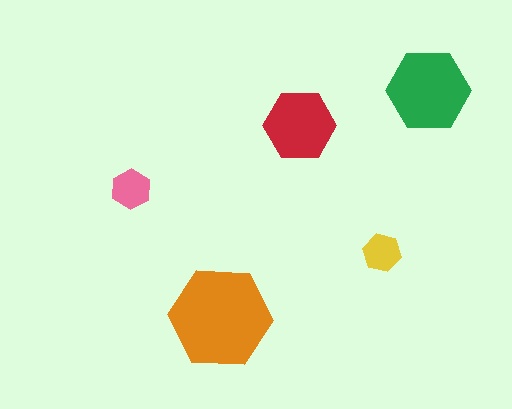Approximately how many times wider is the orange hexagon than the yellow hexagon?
About 2.5 times wider.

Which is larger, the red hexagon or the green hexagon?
The green one.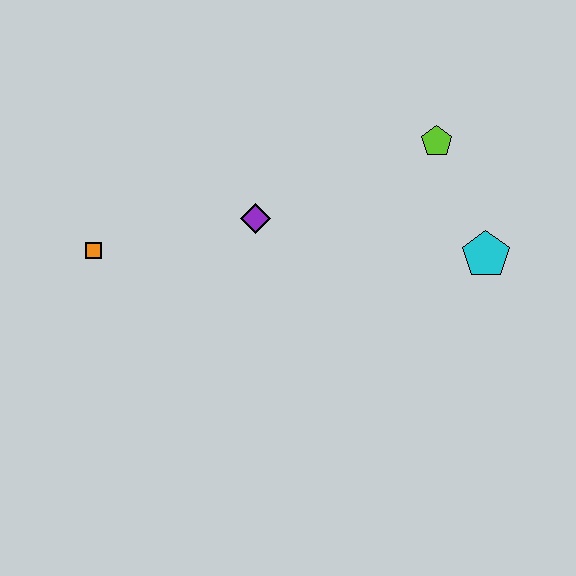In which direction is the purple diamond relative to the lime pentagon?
The purple diamond is to the left of the lime pentagon.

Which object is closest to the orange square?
The purple diamond is closest to the orange square.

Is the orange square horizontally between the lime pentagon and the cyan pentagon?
No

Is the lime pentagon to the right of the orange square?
Yes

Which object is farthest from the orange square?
The cyan pentagon is farthest from the orange square.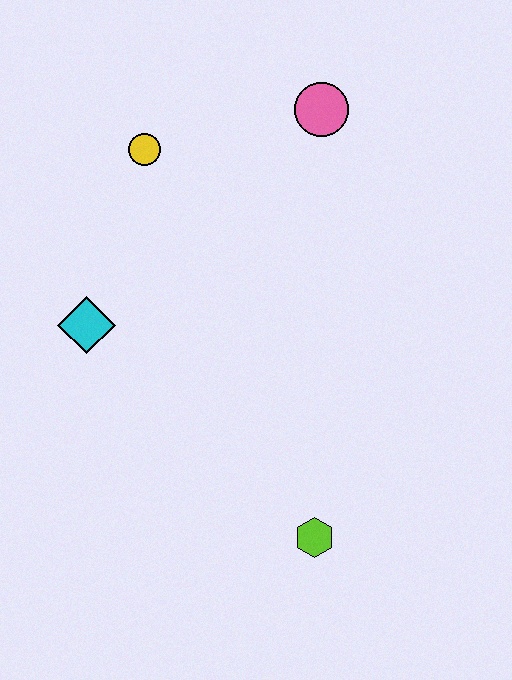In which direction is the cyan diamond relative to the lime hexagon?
The cyan diamond is to the left of the lime hexagon.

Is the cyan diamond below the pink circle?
Yes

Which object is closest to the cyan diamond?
The yellow circle is closest to the cyan diamond.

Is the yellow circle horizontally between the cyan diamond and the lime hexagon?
Yes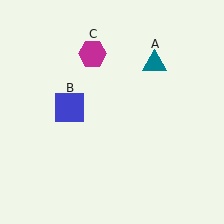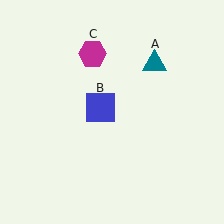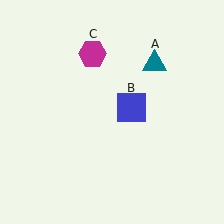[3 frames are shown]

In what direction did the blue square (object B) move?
The blue square (object B) moved right.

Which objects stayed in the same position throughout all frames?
Teal triangle (object A) and magenta hexagon (object C) remained stationary.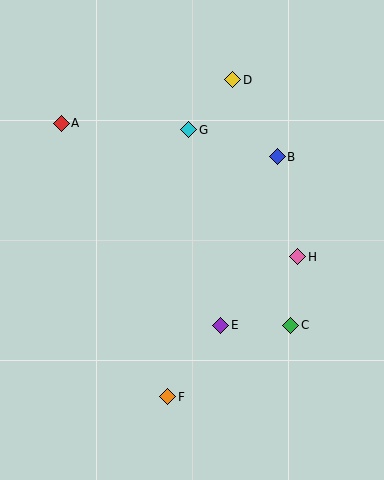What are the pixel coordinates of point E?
Point E is at (221, 325).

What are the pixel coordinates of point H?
Point H is at (298, 257).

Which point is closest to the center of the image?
Point E at (221, 325) is closest to the center.